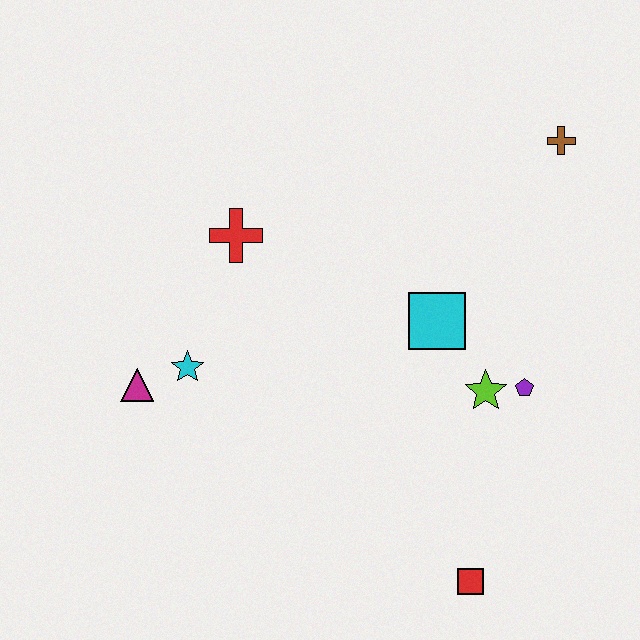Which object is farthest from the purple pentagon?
The magenta triangle is farthest from the purple pentagon.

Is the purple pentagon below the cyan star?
Yes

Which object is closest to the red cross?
The cyan star is closest to the red cross.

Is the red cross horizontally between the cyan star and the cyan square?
Yes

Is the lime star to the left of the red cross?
No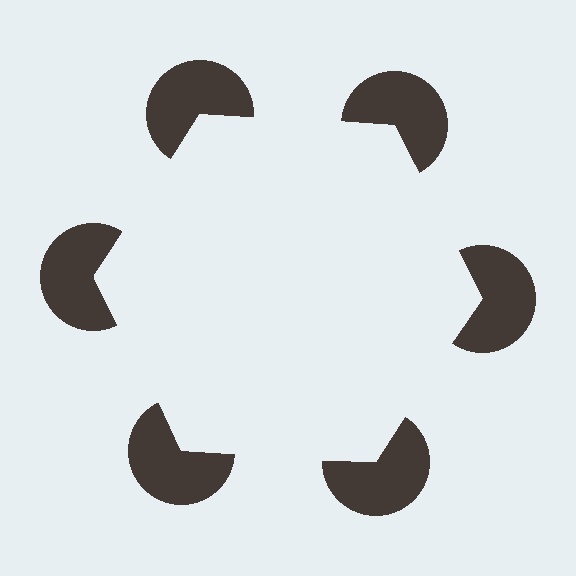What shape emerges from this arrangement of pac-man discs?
An illusory hexagon — its edges are inferred from the aligned wedge cuts in the pac-man discs, not physically drawn.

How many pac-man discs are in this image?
There are 6 — one at each vertex of the illusory hexagon.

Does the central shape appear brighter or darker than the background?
It typically appears slightly brighter than the background, even though no actual brightness change is drawn.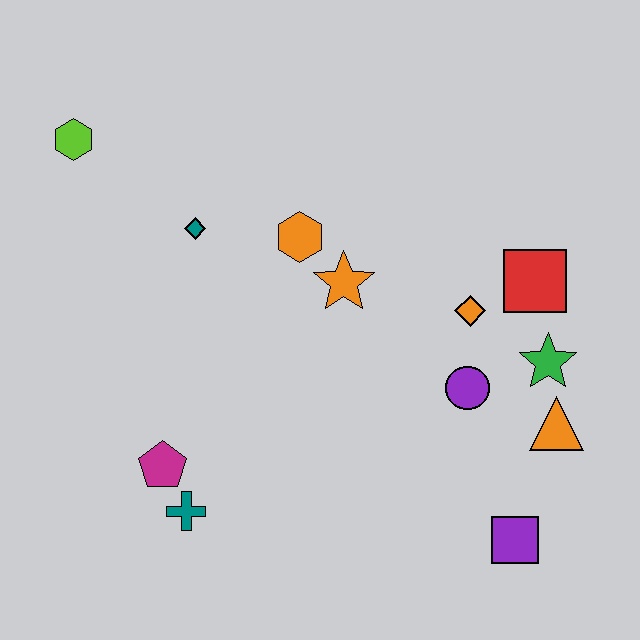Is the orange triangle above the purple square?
Yes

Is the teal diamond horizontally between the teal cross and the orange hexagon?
Yes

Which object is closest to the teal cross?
The magenta pentagon is closest to the teal cross.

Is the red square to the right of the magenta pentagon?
Yes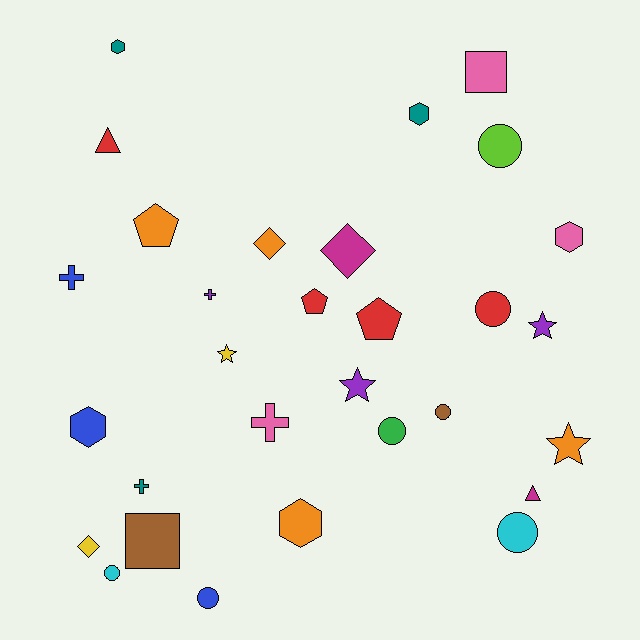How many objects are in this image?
There are 30 objects.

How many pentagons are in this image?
There are 3 pentagons.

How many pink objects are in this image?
There are 3 pink objects.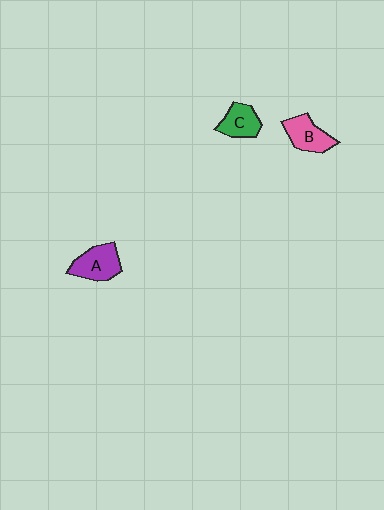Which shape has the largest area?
Shape A (purple).